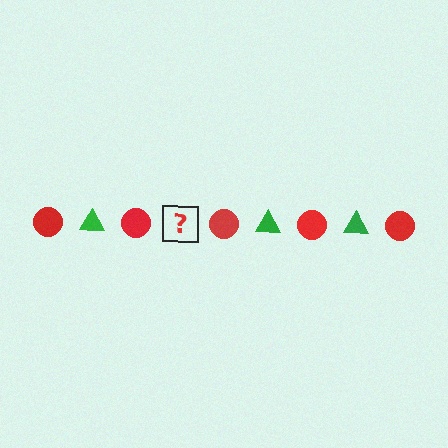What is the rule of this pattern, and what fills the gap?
The rule is that the pattern alternates between red circle and green triangle. The gap should be filled with a green triangle.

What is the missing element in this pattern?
The missing element is a green triangle.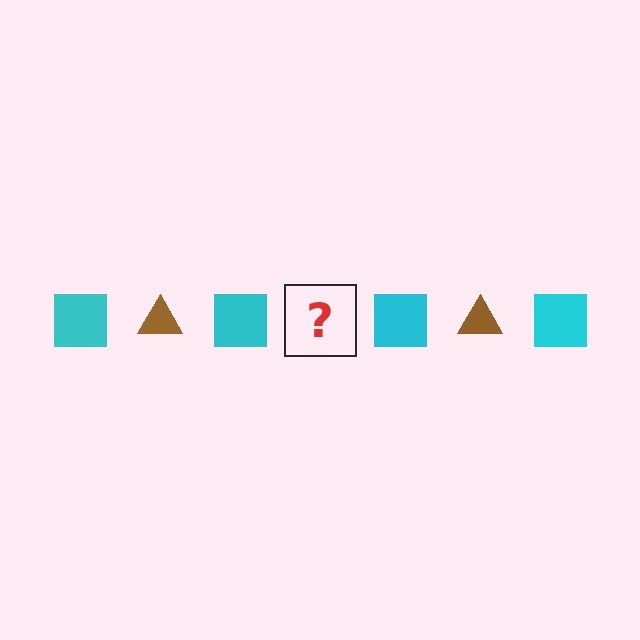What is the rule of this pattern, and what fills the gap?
The rule is that the pattern alternates between cyan square and brown triangle. The gap should be filled with a brown triangle.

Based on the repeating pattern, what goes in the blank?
The blank should be a brown triangle.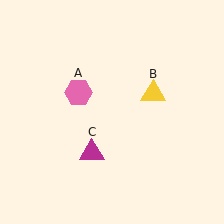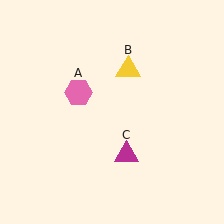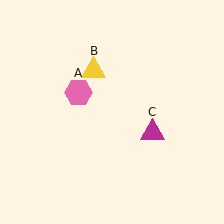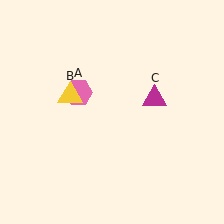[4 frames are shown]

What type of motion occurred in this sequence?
The yellow triangle (object B), magenta triangle (object C) rotated counterclockwise around the center of the scene.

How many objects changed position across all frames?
2 objects changed position: yellow triangle (object B), magenta triangle (object C).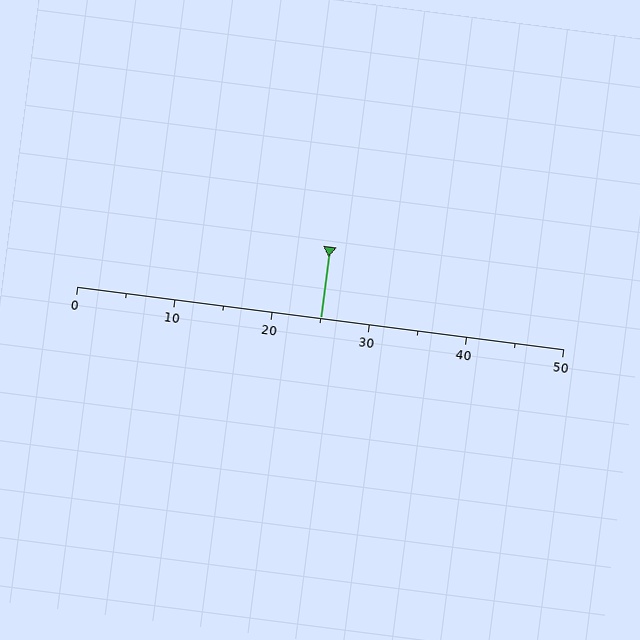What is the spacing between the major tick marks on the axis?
The major ticks are spaced 10 apart.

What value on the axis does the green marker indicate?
The marker indicates approximately 25.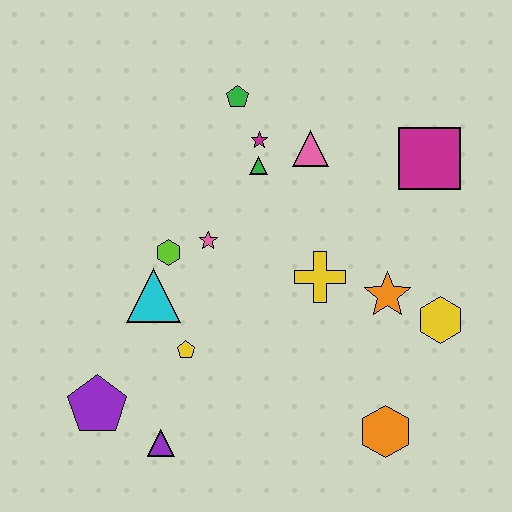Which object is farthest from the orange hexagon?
The green pentagon is farthest from the orange hexagon.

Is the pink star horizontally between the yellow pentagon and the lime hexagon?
No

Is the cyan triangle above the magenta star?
No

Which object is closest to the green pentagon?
The magenta star is closest to the green pentagon.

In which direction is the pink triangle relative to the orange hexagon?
The pink triangle is above the orange hexagon.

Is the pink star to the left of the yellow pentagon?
No